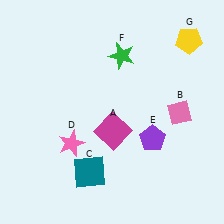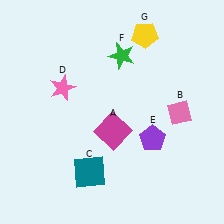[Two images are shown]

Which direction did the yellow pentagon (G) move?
The yellow pentagon (G) moved left.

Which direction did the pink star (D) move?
The pink star (D) moved up.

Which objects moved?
The objects that moved are: the pink star (D), the yellow pentagon (G).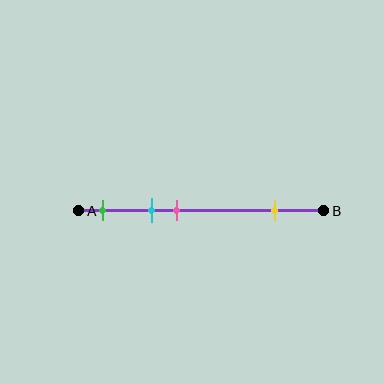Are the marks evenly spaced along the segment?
No, the marks are not evenly spaced.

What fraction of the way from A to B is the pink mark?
The pink mark is approximately 40% (0.4) of the way from A to B.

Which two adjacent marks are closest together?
The cyan and pink marks are the closest adjacent pair.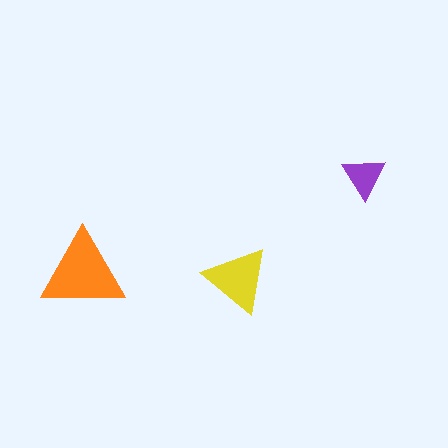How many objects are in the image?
There are 3 objects in the image.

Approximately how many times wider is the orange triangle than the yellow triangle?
About 1.5 times wider.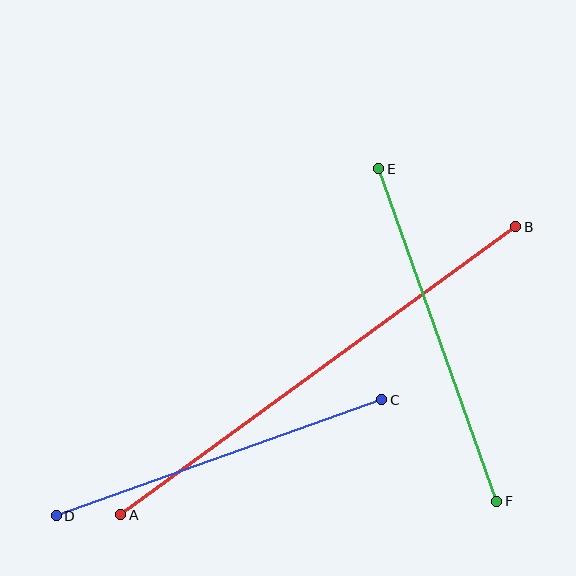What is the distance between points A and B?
The distance is approximately 489 pixels.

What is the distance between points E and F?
The distance is approximately 353 pixels.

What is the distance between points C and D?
The distance is approximately 346 pixels.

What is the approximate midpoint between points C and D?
The midpoint is at approximately (219, 458) pixels.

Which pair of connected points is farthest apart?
Points A and B are farthest apart.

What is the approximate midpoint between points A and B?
The midpoint is at approximately (318, 371) pixels.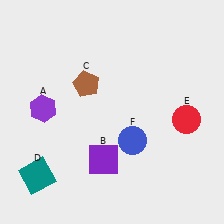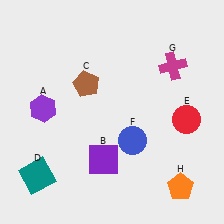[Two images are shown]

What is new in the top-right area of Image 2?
A magenta cross (G) was added in the top-right area of Image 2.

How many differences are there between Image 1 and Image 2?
There are 2 differences between the two images.